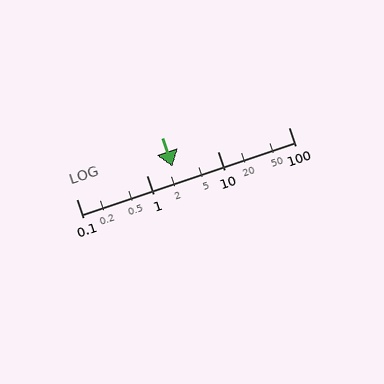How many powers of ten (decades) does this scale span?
The scale spans 3 decades, from 0.1 to 100.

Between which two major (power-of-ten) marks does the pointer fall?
The pointer is between 1 and 10.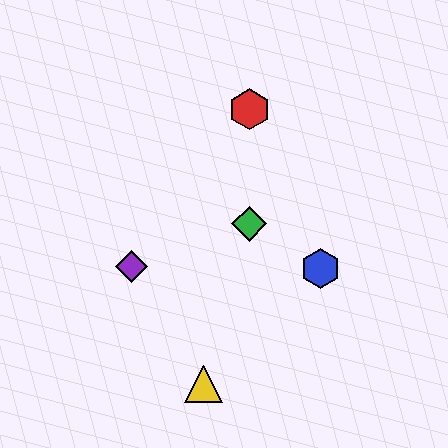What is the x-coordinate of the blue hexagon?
The blue hexagon is at x≈321.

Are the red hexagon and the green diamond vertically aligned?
Yes, both are at x≈249.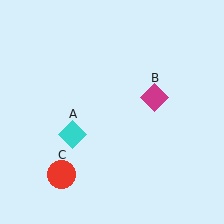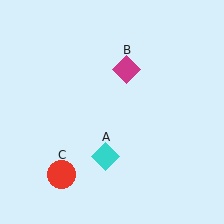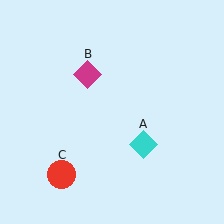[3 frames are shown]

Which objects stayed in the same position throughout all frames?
Red circle (object C) remained stationary.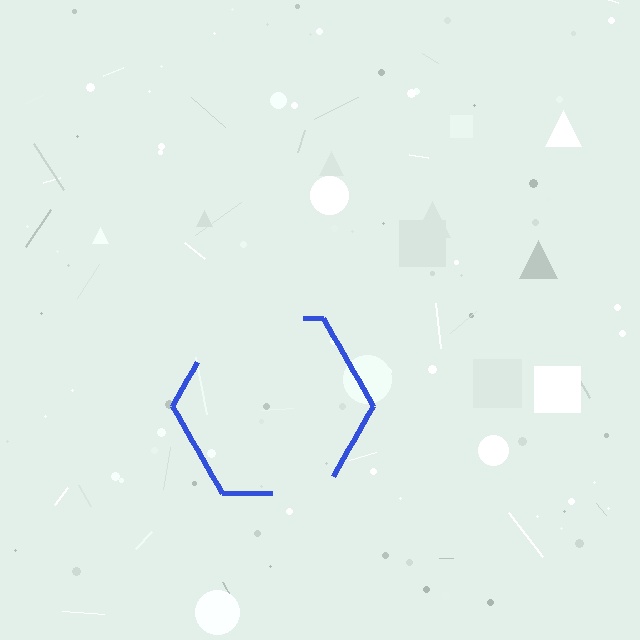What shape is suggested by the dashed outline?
The dashed outline suggests a hexagon.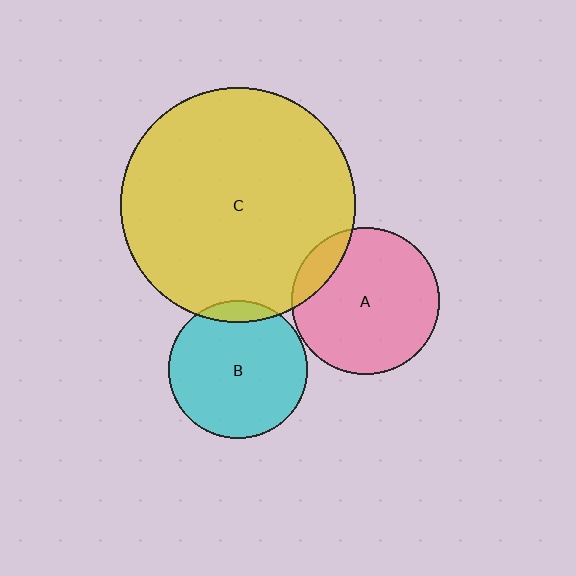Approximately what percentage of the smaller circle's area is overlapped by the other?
Approximately 10%.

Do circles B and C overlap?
Yes.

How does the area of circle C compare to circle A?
Approximately 2.5 times.